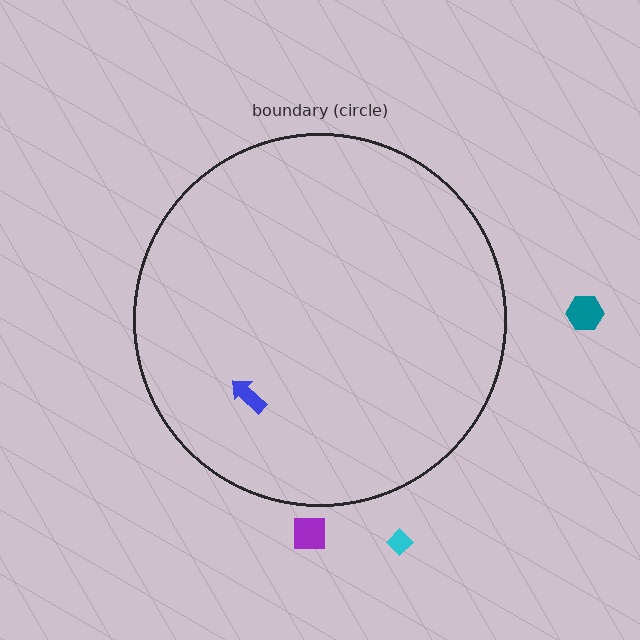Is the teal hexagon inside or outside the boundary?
Outside.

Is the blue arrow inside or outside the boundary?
Inside.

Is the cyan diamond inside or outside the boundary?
Outside.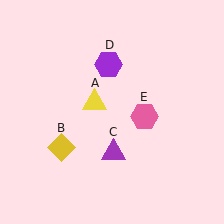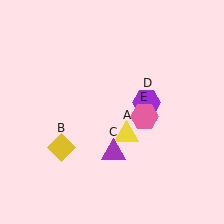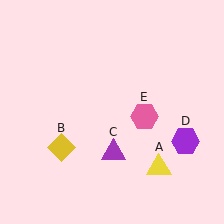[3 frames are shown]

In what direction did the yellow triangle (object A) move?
The yellow triangle (object A) moved down and to the right.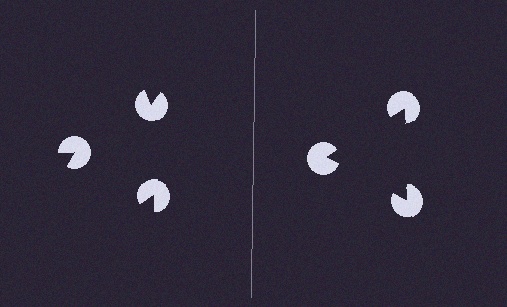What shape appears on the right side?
An illusory triangle.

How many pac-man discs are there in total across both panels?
6 — 3 on each side.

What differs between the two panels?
The pac-man discs are positioned identically on both sides; only the wedge orientations differ. On the right they align to a triangle; on the left they are misaligned.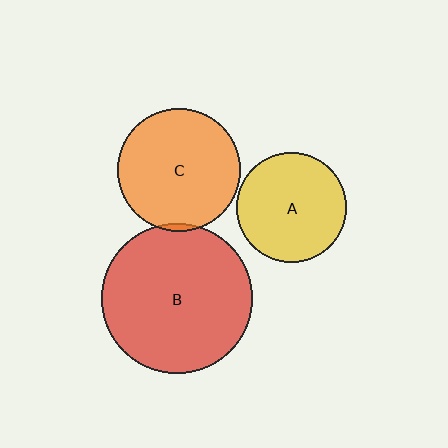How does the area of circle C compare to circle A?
Approximately 1.3 times.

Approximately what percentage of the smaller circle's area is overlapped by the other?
Approximately 5%.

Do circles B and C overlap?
Yes.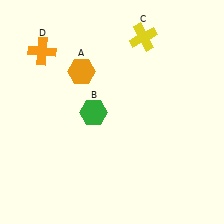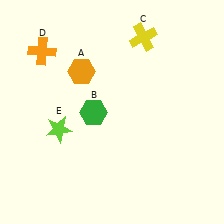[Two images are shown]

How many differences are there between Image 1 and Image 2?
There is 1 difference between the two images.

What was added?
A lime star (E) was added in Image 2.